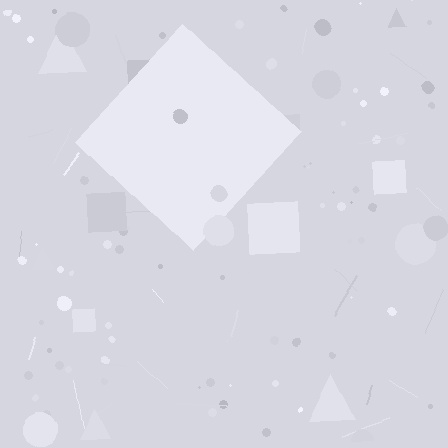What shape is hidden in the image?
A diamond is hidden in the image.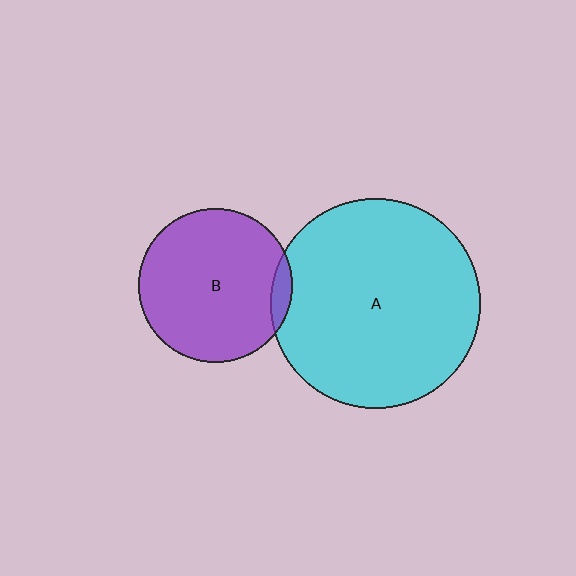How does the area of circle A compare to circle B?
Approximately 1.9 times.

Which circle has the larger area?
Circle A (cyan).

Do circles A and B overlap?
Yes.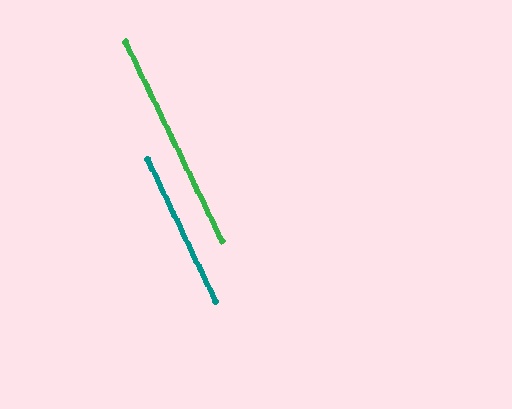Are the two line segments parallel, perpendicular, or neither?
Parallel — their directions differ by only 0.2°.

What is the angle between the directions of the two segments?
Approximately 0 degrees.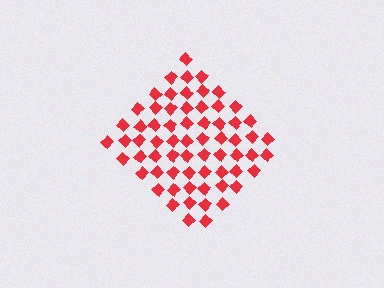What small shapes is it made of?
It is made of small diamonds.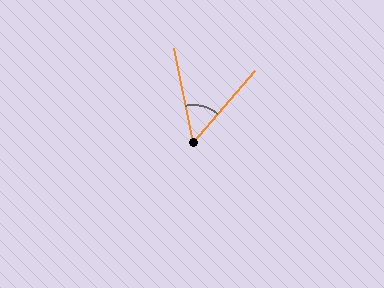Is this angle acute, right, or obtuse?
It is acute.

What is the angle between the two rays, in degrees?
Approximately 52 degrees.